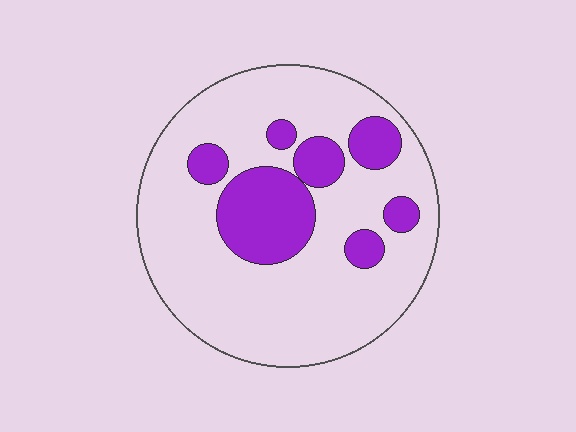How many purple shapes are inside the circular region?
7.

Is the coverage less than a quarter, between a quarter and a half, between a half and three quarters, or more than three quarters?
Less than a quarter.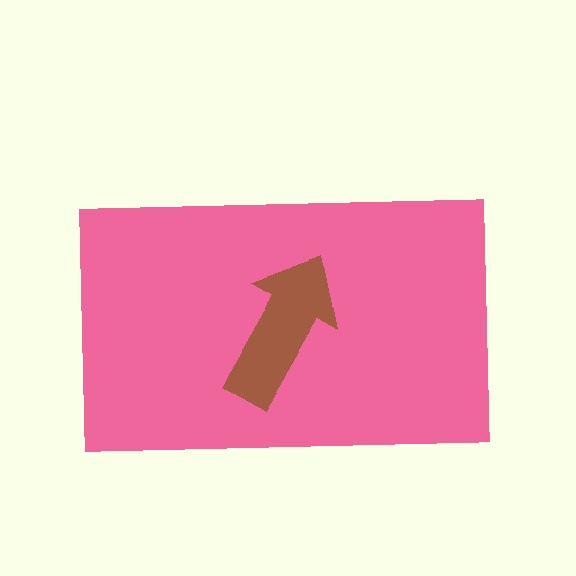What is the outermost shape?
The pink rectangle.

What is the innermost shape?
The brown arrow.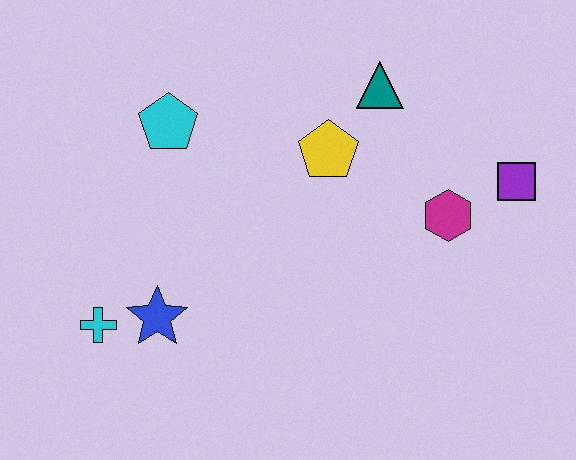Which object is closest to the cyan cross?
The blue star is closest to the cyan cross.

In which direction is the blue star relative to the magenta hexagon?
The blue star is to the left of the magenta hexagon.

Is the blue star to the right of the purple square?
No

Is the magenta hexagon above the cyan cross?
Yes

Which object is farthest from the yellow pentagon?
The cyan cross is farthest from the yellow pentagon.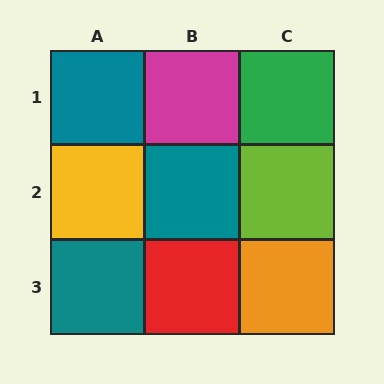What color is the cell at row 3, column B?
Red.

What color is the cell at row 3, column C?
Orange.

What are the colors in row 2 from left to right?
Yellow, teal, lime.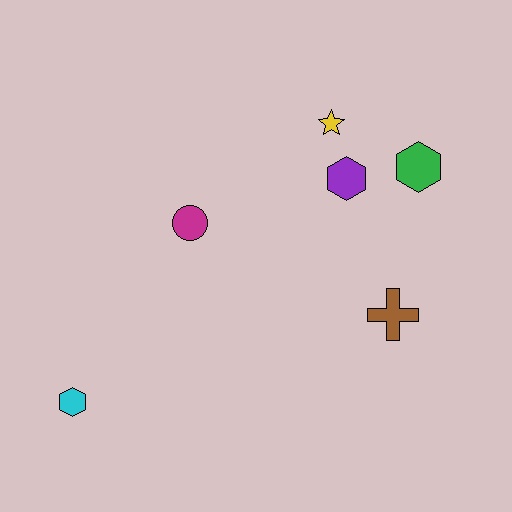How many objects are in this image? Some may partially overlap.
There are 6 objects.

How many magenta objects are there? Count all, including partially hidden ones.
There is 1 magenta object.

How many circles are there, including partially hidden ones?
There is 1 circle.